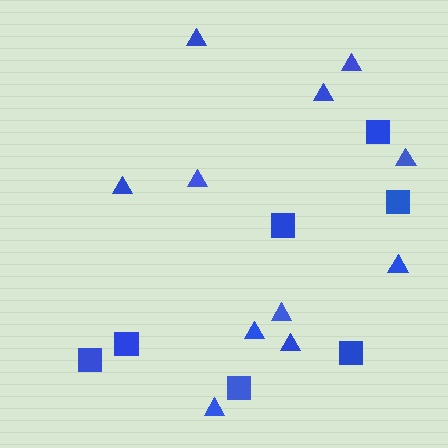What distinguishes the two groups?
There are 2 groups: one group of triangles (11) and one group of squares (7).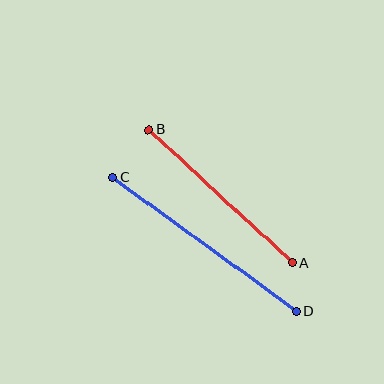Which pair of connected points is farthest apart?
Points C and D are farthest apart.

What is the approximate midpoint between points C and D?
The midpoint is at approximately (205, 244) pixels.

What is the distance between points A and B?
The distance is approximately 195 pixels.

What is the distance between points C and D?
The distance is approximately 228 pixels.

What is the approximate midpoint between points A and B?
The midpoint is at approximately (221, 196) pixels.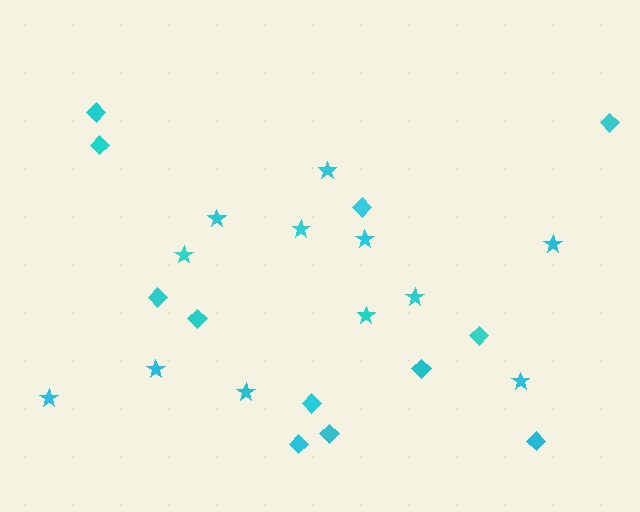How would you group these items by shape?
There are 2 groups: one group of diamonds (12) and one group of stars (12).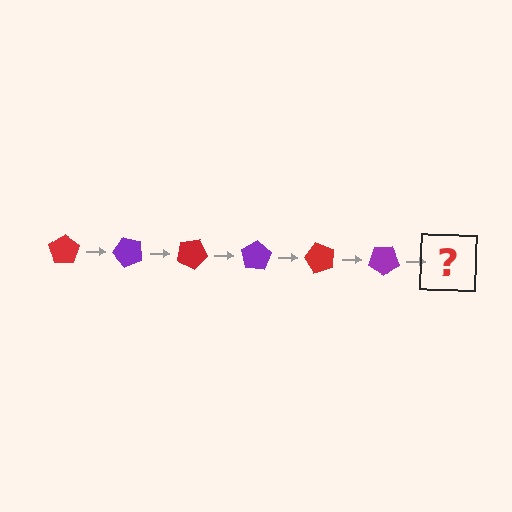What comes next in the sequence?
The next element should be a red pentagon, rotated 300 degrees from the start.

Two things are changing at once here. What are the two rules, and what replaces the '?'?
The two rules are that it rotates 50 degrees each step and the color cycles through red and purple. The '?' should be a red pentagon, rotated 300 degrees from the start.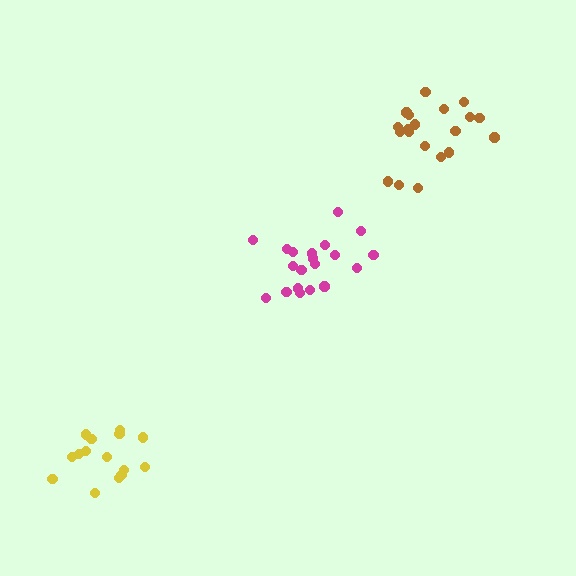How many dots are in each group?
Group 1: 20 dots, Group 2: 20 dots, Group 3: 15 dots (55 total).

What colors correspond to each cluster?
The clusters are colored: brown, magenta, yellow.